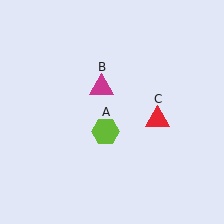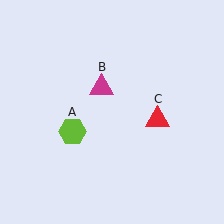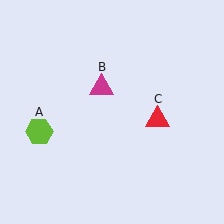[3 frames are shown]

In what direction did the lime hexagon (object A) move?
The lime hexagon (object A) moved left.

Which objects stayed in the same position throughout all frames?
Magenta triangle (object B) and red triangle (object C) remained stationary.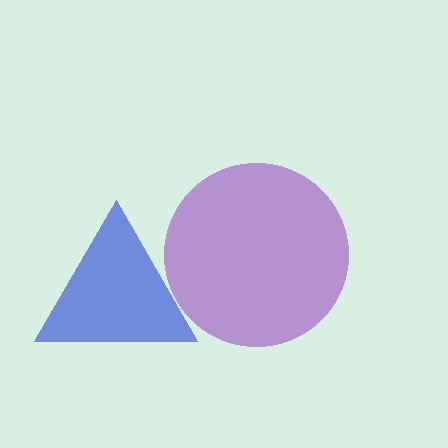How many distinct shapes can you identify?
There are 2 distinct shapes: a purple circle, a blue triangle.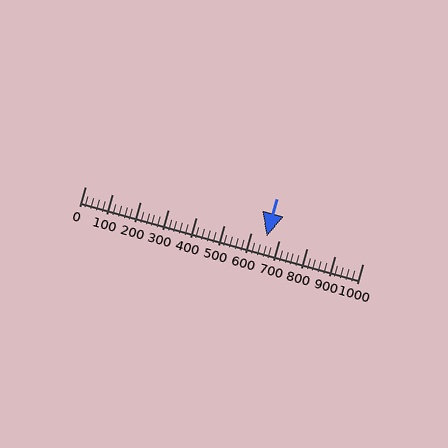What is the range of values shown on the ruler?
The ruler shows values from 0 to 1000.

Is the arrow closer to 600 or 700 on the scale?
The arrow is closer to 700.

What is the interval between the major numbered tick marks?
The major tick marks are spaced 100 units apart.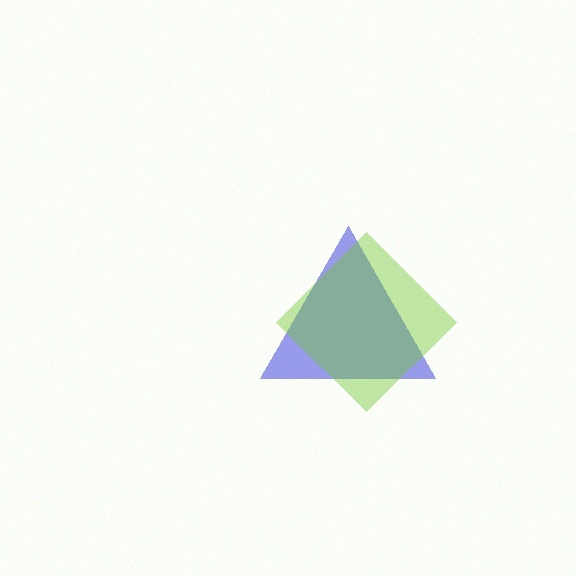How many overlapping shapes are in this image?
There are 2 overlapping shapes in the image.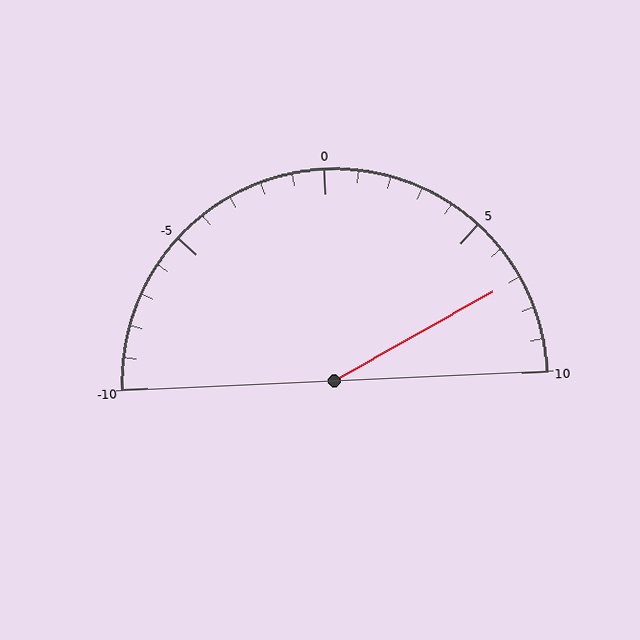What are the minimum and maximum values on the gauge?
The gauge ranges from -10 to 10.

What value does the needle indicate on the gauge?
The needle indicates approximately 7.